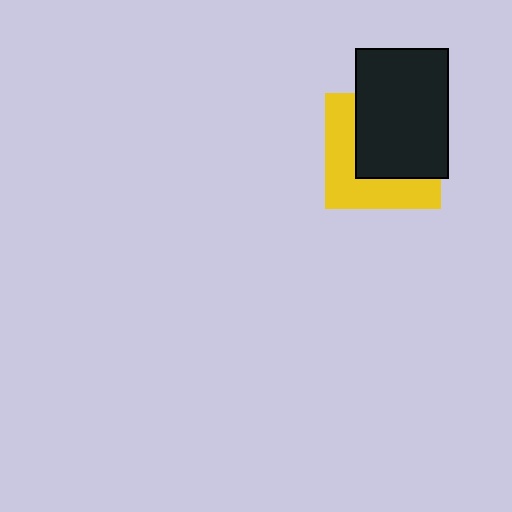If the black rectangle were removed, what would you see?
You would see the complete yellow square.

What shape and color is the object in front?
The object in front is a black rectangle.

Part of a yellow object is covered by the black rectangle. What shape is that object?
It is a square.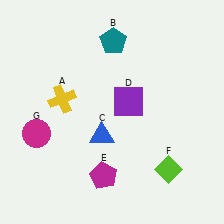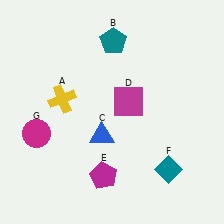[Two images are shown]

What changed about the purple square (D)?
In Image 1, D is purple. In Image 2, it changed to magenta.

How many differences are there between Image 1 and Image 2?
There are 2 differences between the two images.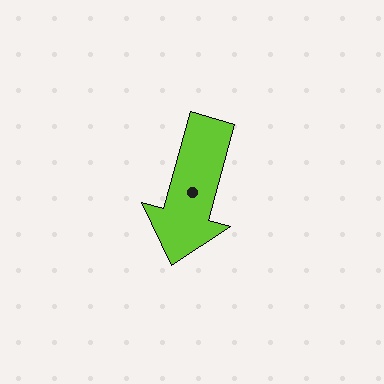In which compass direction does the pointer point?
South.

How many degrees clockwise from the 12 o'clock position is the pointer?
Approximately 195 degrees.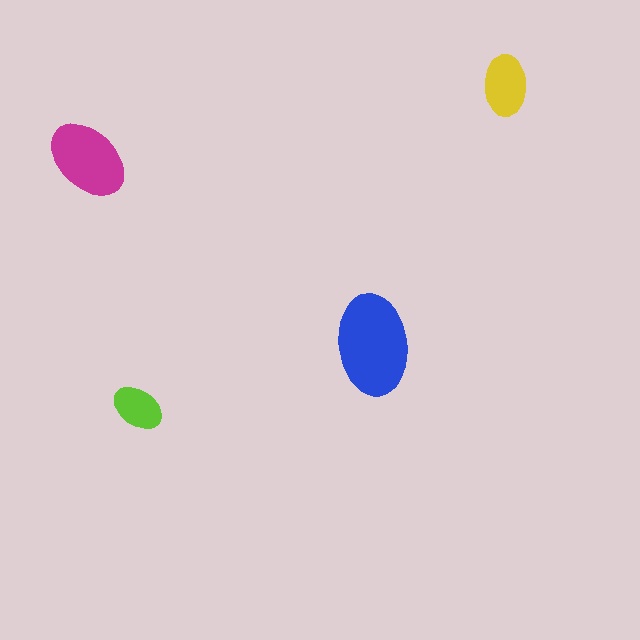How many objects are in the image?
There are 4 objects in the image.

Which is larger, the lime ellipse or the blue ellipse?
The blue one.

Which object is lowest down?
The lime ellipse is bottommost.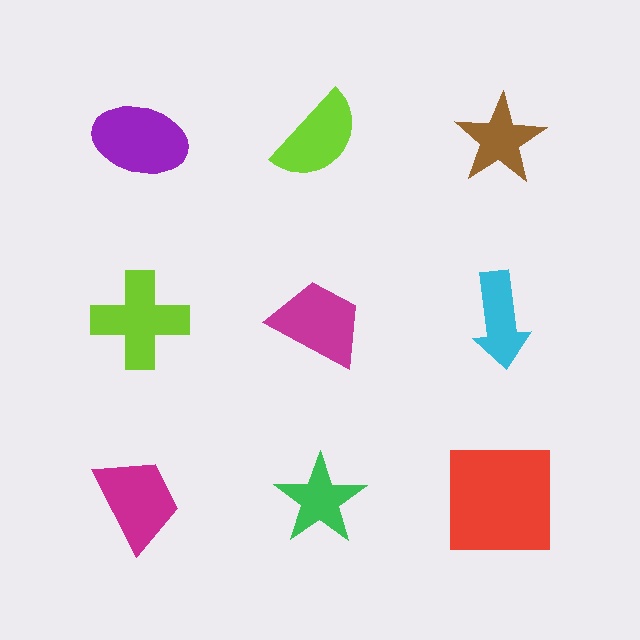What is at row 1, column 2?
A lime semicircle.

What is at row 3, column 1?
A magenta trapezoid.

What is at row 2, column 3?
A cyan arrow.